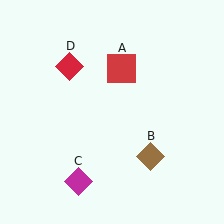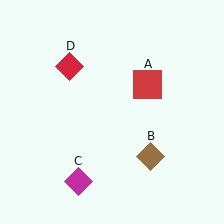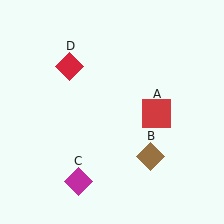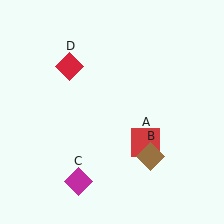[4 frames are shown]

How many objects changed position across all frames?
1 object changed position: red square (object A).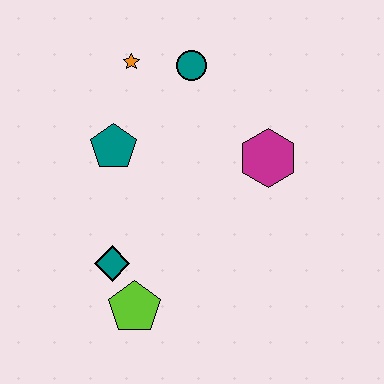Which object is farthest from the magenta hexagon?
The lime pentagon is farthest from the magenta hexagon.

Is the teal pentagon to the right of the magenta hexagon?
No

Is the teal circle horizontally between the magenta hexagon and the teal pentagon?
Yes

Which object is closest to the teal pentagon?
The orange star is closest to the teal pentagon.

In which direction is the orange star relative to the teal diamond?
The orange star is above the teal diamond.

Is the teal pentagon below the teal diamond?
No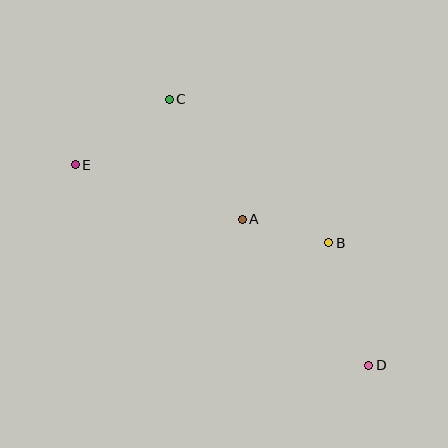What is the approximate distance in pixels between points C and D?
The distance between C and D is approximately 333 pixels.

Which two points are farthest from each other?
Points D and E are farthest from each other.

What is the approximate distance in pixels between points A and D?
The distance between A and D is approximately 193 pixels.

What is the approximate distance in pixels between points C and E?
The distance between C and E is approximately 114 pixels.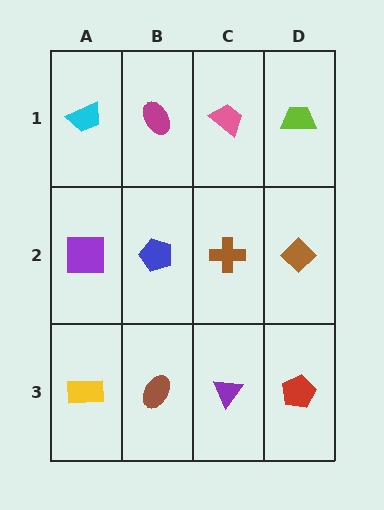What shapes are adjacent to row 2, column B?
A magenta ellipse (row 1, column B), a brown ellipse (row 3, column B), a purple square (row 2, column A), a brown cross (row 2, column C).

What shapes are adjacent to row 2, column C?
A pink trapezoid (row 1, column C), a purple triangle (row 3, column C), a blue pentagon (row 2, column B), a brown diamond (row 2, column D).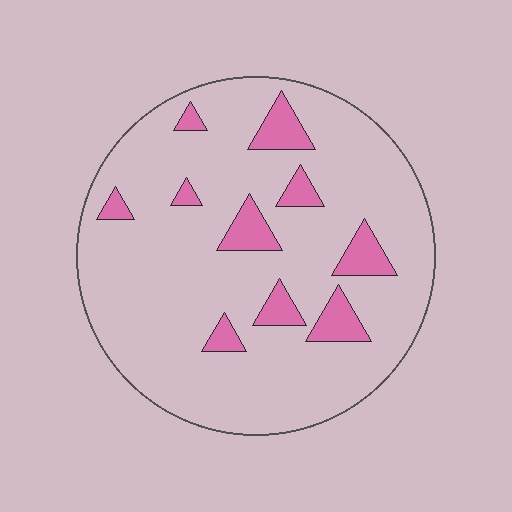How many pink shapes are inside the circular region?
10.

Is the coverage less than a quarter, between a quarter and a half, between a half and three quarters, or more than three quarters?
Less than a quarter.